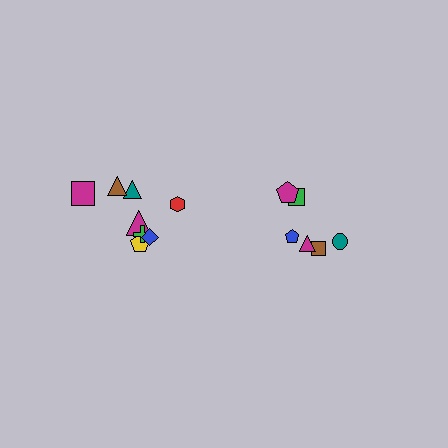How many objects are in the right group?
There are 6 objects.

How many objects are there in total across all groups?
There are 14 objects.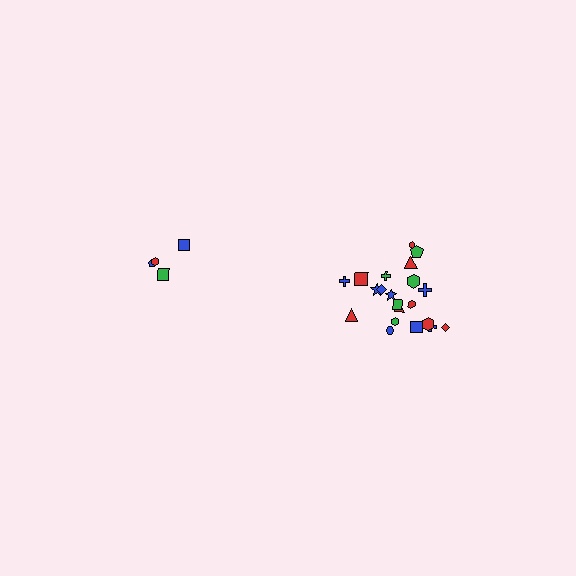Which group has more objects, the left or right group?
The right group.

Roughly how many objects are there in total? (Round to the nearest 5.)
Roughly 25 objects in total.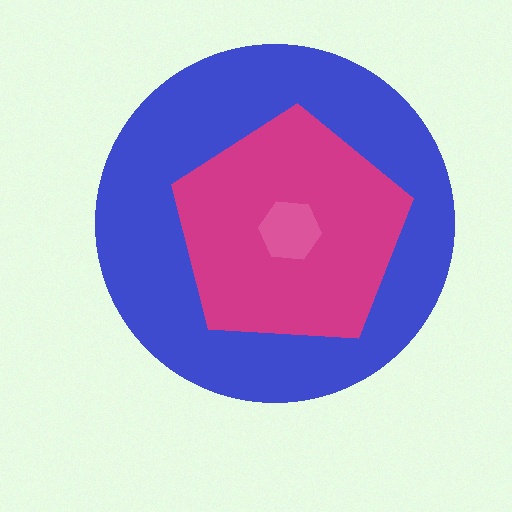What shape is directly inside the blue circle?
The magenta pentagon.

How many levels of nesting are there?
3.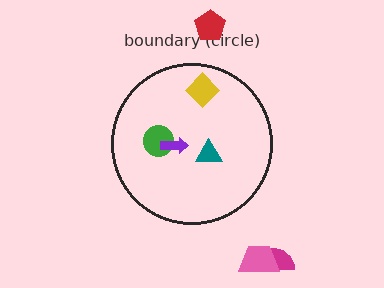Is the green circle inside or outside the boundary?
Inside.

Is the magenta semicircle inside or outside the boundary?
Outside.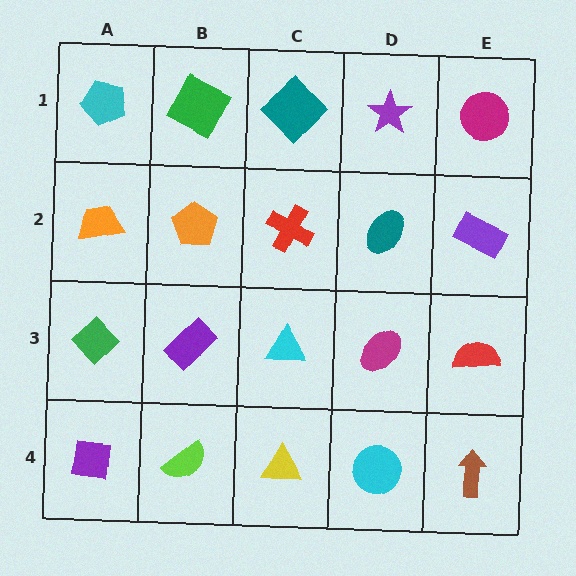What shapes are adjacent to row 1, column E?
A purple rectangle (row 2, column E), a purple star (row 1, column D).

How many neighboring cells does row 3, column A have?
3.